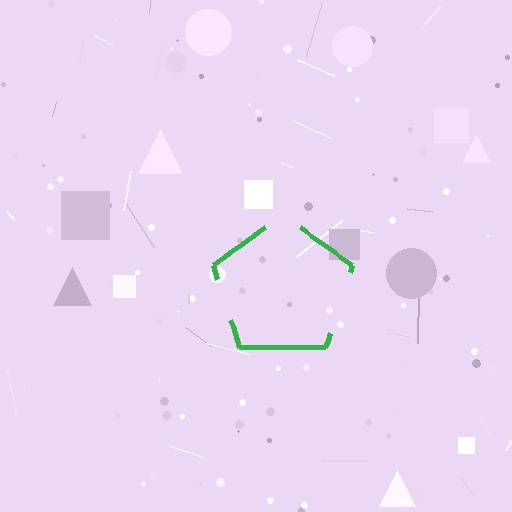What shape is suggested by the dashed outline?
The dashed outline suggests a pentagon.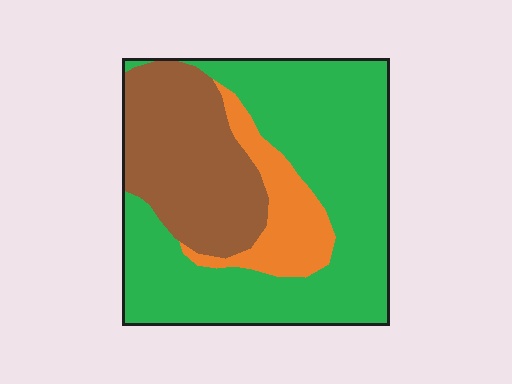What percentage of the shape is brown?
Brown covers roughly 30% of the shape.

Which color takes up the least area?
Orange, at roughly 15%.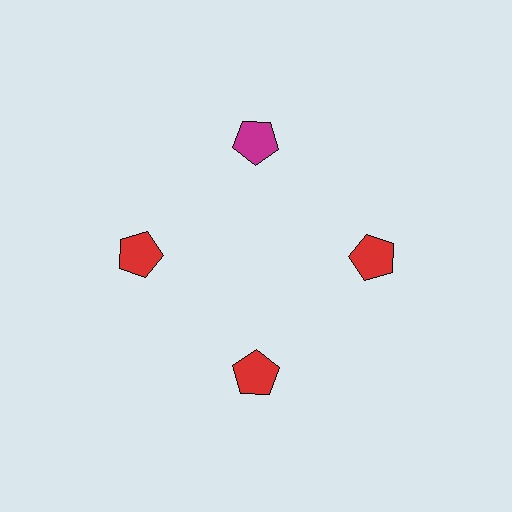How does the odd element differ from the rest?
It has a different color: magenta instead of red.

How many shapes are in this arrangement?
There are 4 shapes arranged in a ring pattern.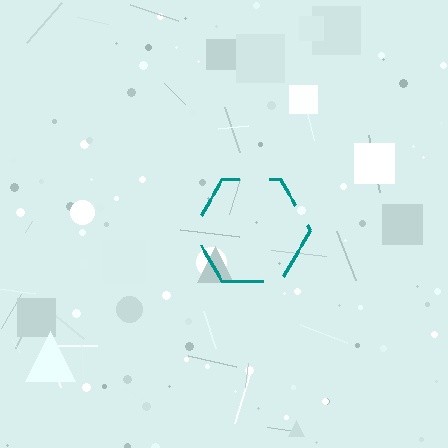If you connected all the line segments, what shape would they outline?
They would outline a hexagon.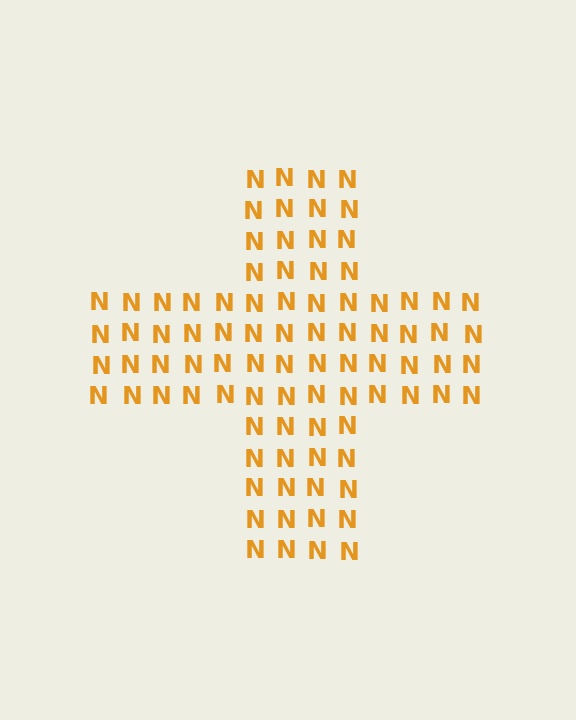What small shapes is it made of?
It is made of small letter N's.